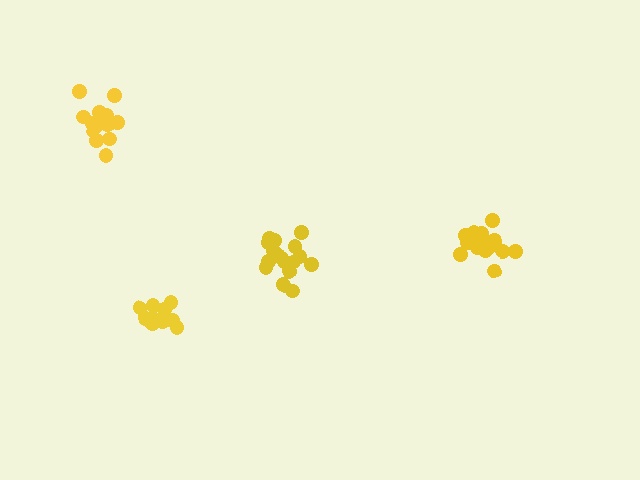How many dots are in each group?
Group 1: 18 dots, Group 2: 14 dots, Group 3: 17 dots, Group 4: 12 dots (61 total).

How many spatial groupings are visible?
There are 4 spatial groupings.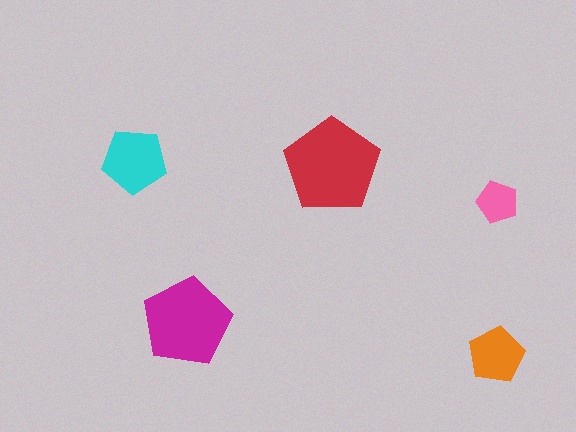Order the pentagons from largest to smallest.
the red one, the magenta one, the cyan one, the orange one, the pink one.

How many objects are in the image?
There are 5 objects in the image.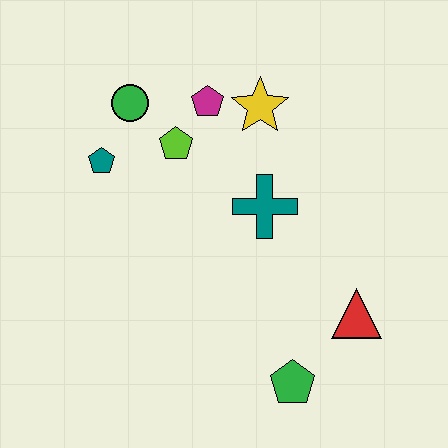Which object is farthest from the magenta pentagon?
The green pentagon is farthest from the magenta pentagon.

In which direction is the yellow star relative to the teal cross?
The yellow star is above the teal cross.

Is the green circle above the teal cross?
Yes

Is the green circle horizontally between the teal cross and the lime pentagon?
No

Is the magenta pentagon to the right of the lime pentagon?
Yes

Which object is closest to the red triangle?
The green pentagon is closest to the red triangle.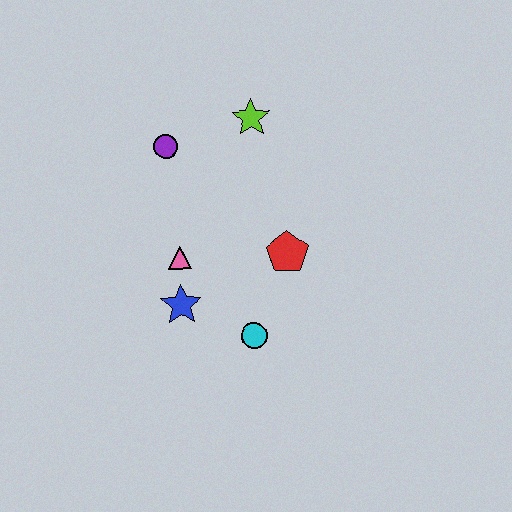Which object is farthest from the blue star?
The lime star is farthest from the blue star.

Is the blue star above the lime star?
No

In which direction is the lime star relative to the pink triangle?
The lime star is above the pink triangle.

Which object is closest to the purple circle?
The lime star is closest to the purple circle.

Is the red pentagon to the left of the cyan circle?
No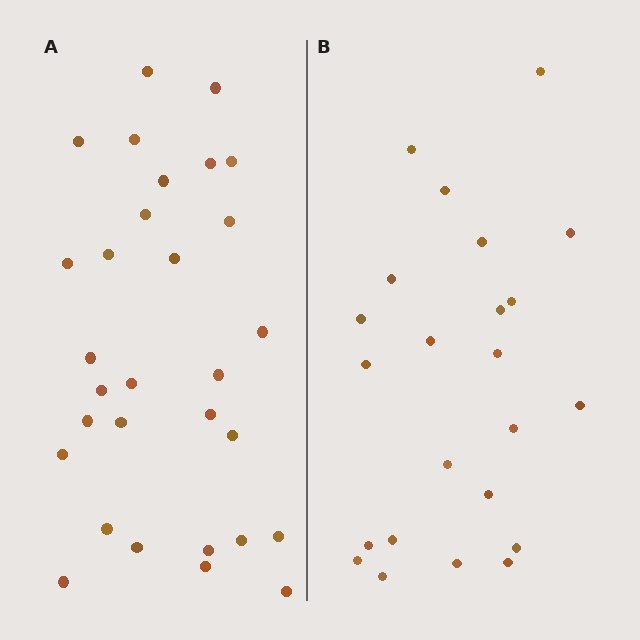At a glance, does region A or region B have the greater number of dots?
Region A (the left region) has more dots.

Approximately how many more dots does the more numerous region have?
Region A has roughly 8 or so more dots than region B.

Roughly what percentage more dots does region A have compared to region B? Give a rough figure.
About 30% more.